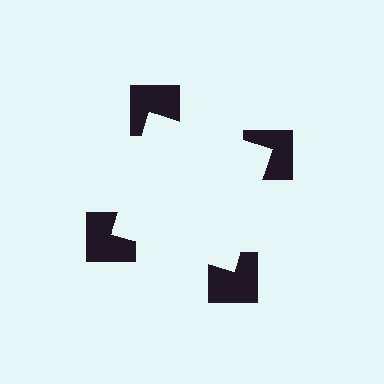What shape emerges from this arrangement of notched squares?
An illusory square — its edges are inferred from the aligned wedge cuts in the notched squares, not physically drawn.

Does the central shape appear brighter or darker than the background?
It typically appears slightly brighter than the background, even though no actual brightness change is drawn.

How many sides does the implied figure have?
4 sides.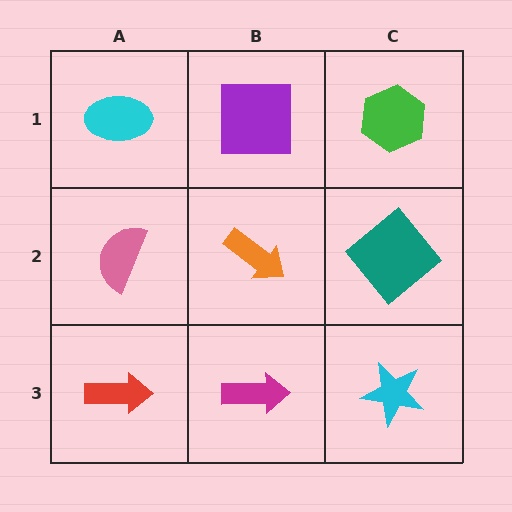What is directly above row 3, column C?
A teal diamond.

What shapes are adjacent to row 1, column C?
A teal diamond (row 2, column C), a purple square (row 1, column B).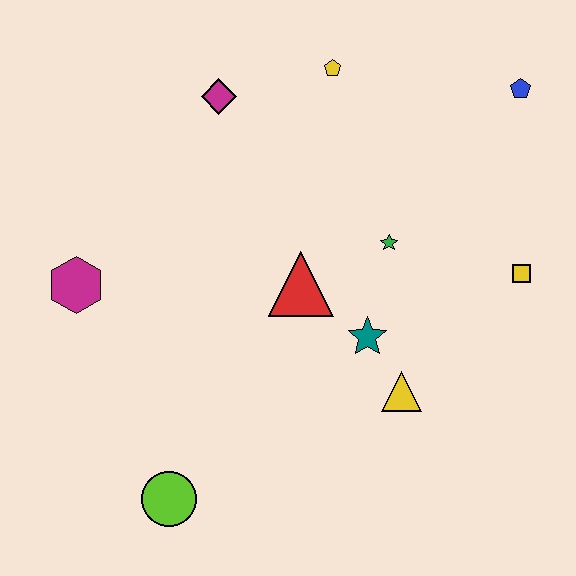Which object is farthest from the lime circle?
The blue pentagon is farthest from the lime circle.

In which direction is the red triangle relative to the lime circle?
The red triangle is above the lime circle.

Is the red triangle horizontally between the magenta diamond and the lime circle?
No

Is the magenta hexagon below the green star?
Yes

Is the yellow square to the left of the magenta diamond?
No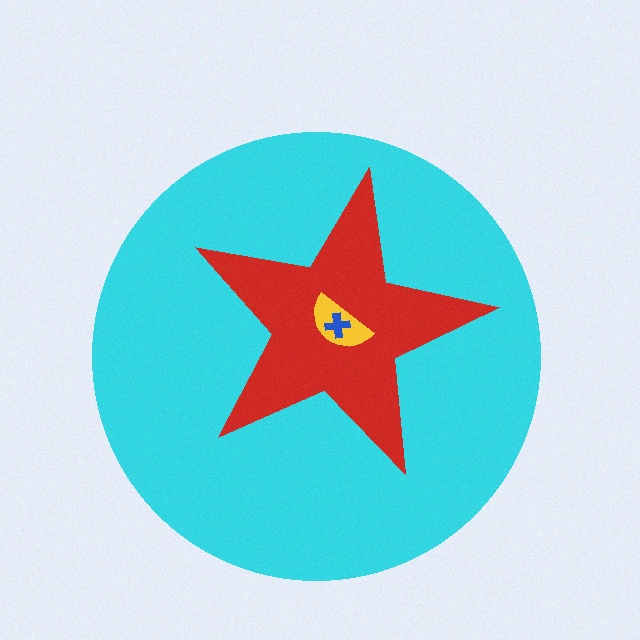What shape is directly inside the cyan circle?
The red star.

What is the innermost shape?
The blue cross.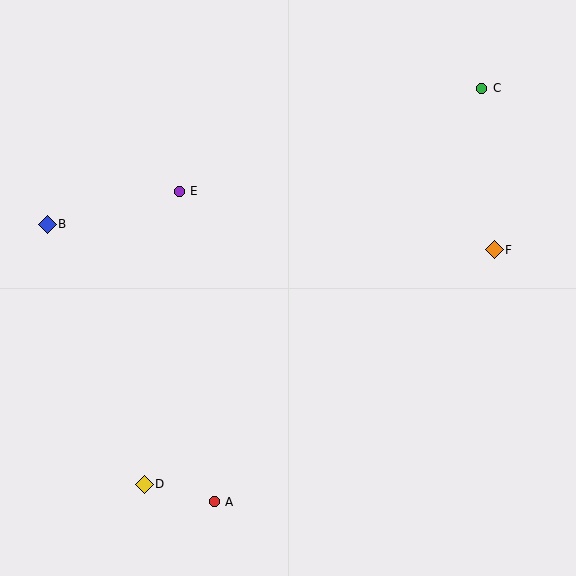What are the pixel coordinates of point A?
Point A is at (214, 502).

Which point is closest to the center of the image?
Point E at (179, 191) is closest to the center.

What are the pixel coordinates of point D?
Point D is at (144, 484).